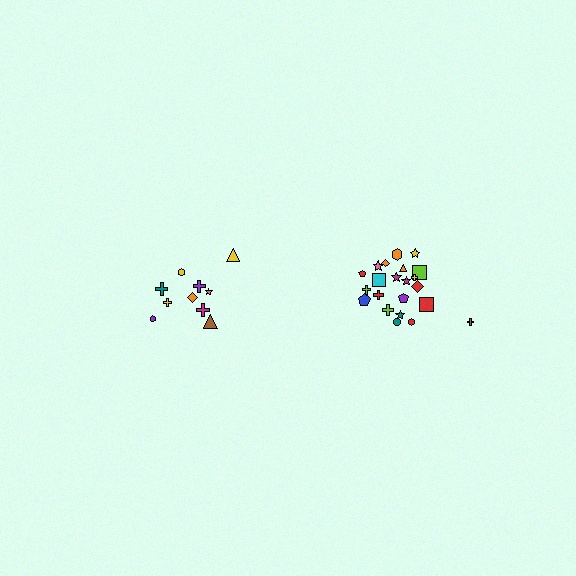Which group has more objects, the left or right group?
The right group.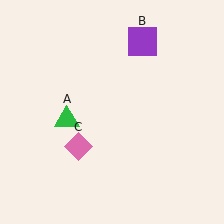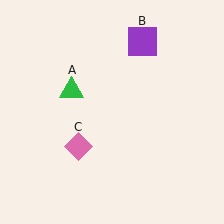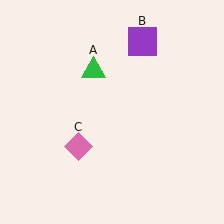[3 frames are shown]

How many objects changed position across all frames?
1 object changed position: green triangle (object A).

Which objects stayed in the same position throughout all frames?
Purple square (object B) and pink diamond (object C) remained stationary.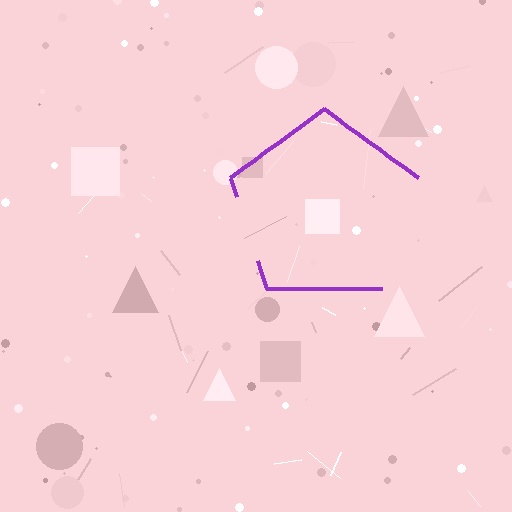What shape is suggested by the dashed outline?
The dashed outline suggests a pentagon.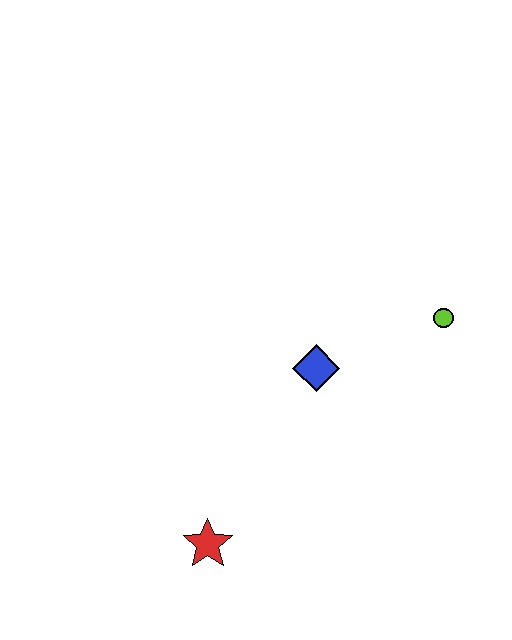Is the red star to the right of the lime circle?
No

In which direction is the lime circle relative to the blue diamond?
The lime circle is to the right of the blue diamond.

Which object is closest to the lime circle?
The blue diamond is closest to the lime circle.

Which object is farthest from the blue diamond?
The red star is farthest from the blue diamond.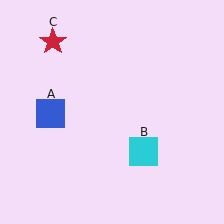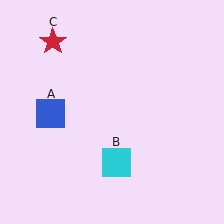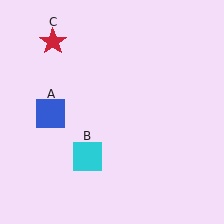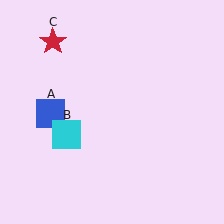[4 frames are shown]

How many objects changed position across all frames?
1 object changed position: cyan square (object B).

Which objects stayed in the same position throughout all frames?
Blue square (object A) and red star (object C) remained stationary.